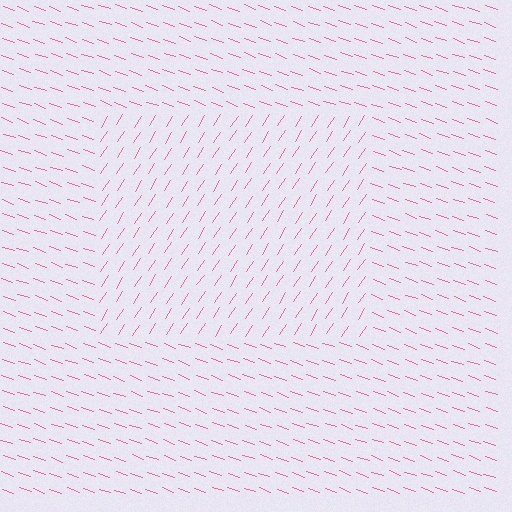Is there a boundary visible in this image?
Yes, there is a texture boundary formed by a change in line orientation.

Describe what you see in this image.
The image is filled with small pink line segments. A rectangle region in the image has lines oriented differently from the surrounding lines, creating a visible texture boundary.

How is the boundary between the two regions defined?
The boundary is defined purely by a change in line orientation (approximately 76 degrees difference). All lines are the same color and thickness.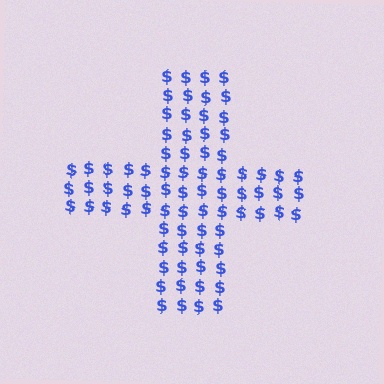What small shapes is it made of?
It is made of small dollar signs.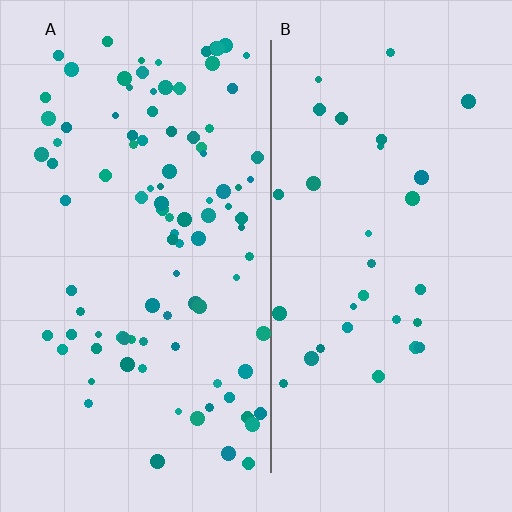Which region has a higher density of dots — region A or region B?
A (the left).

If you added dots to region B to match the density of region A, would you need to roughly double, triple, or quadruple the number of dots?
Approximately triple.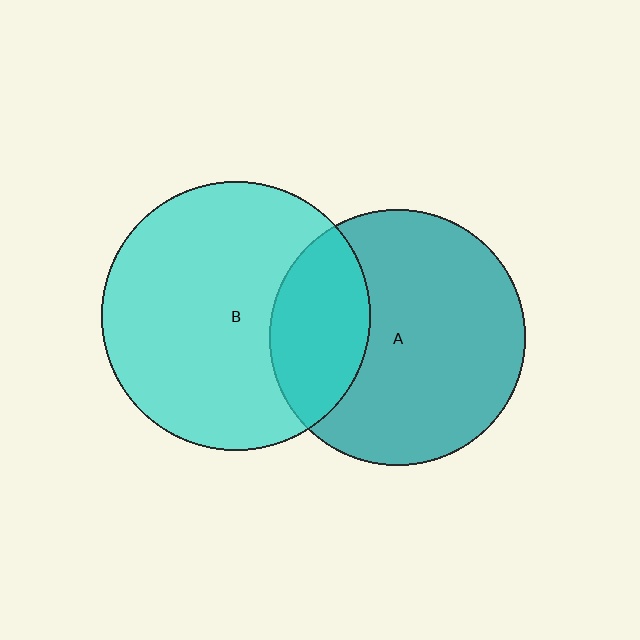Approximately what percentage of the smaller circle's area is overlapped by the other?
Approximately 25%.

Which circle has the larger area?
Circle B (cyan).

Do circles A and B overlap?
Yes.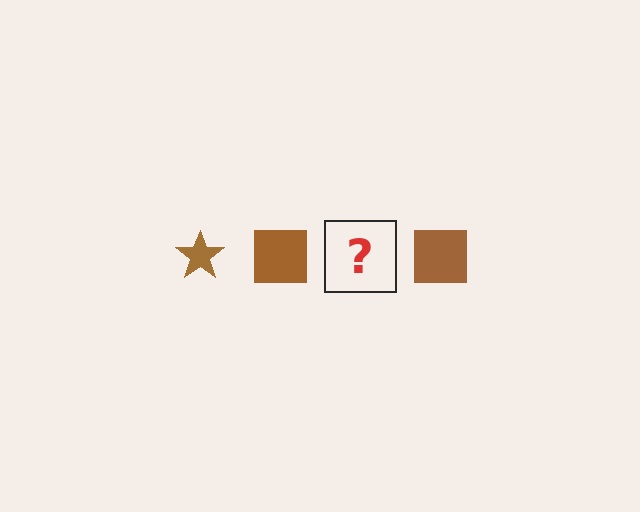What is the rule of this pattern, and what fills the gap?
The rule is that the pattern cycles through star, square shapes in brown. The gap should be filled with a brown star.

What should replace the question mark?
The question mark should be replaced with a brown star.